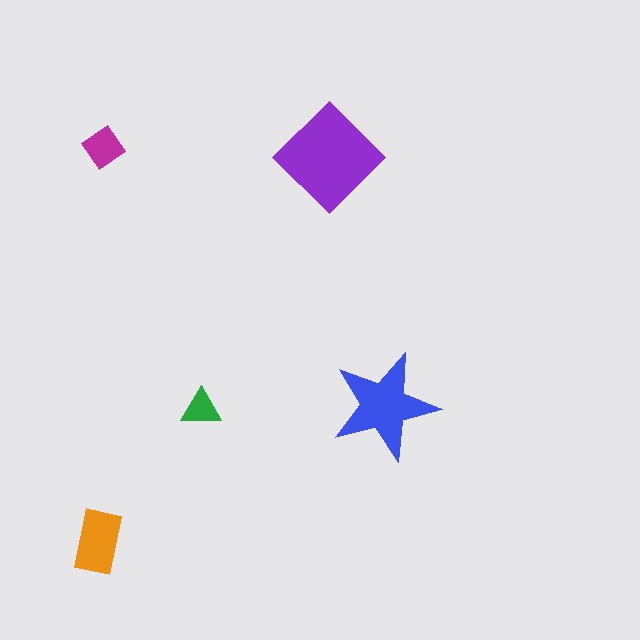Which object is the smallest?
The green triangle.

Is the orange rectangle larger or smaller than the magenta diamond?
Larger.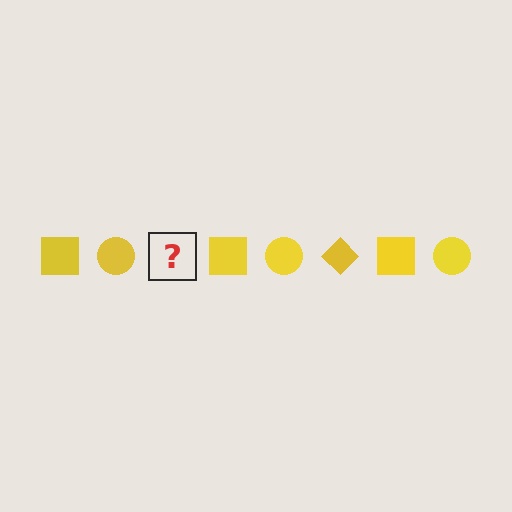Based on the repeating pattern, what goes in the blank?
The blank should be a yellow diamond.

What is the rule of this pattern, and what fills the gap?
The rule is that the pattern cycles through square, circle, diamond shapes in yellow. The gap should be filled with a yellow diamond.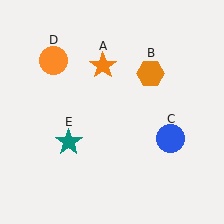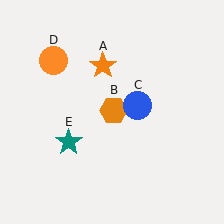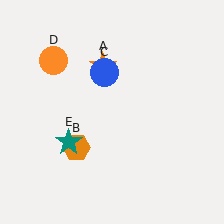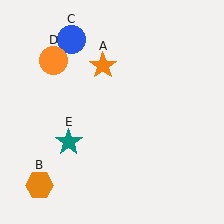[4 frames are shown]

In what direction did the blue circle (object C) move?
The blue circle (object C) moved up and to the left.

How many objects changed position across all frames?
2 objects changed position: orange hexagon (object B), blue circle (object C).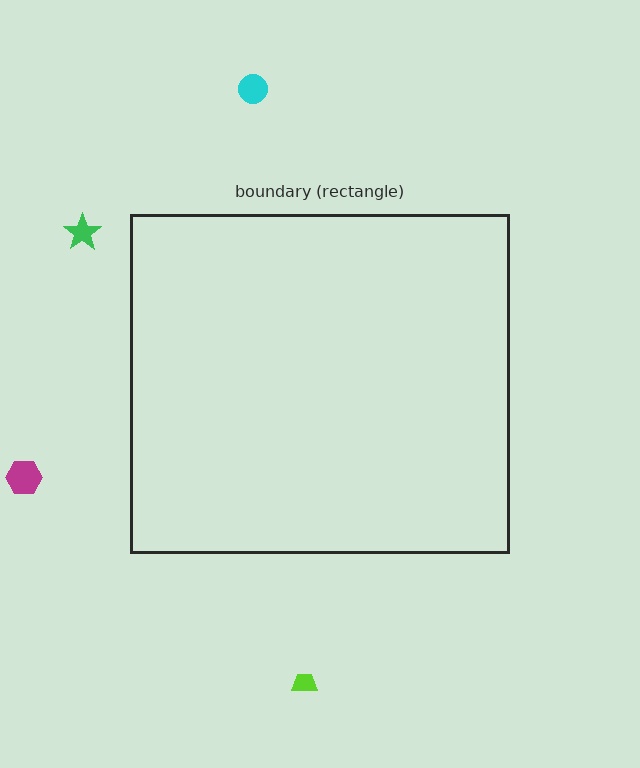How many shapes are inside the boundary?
0 inside, 4 outside.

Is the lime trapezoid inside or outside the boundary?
Outside.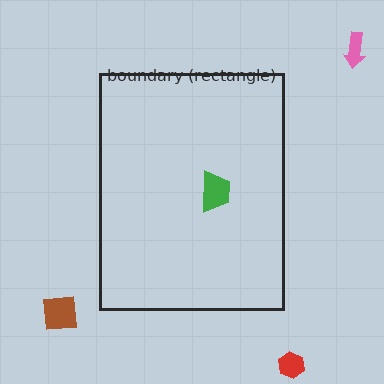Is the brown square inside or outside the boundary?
Outside.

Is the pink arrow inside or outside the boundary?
Outside.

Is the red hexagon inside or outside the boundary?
Outside.